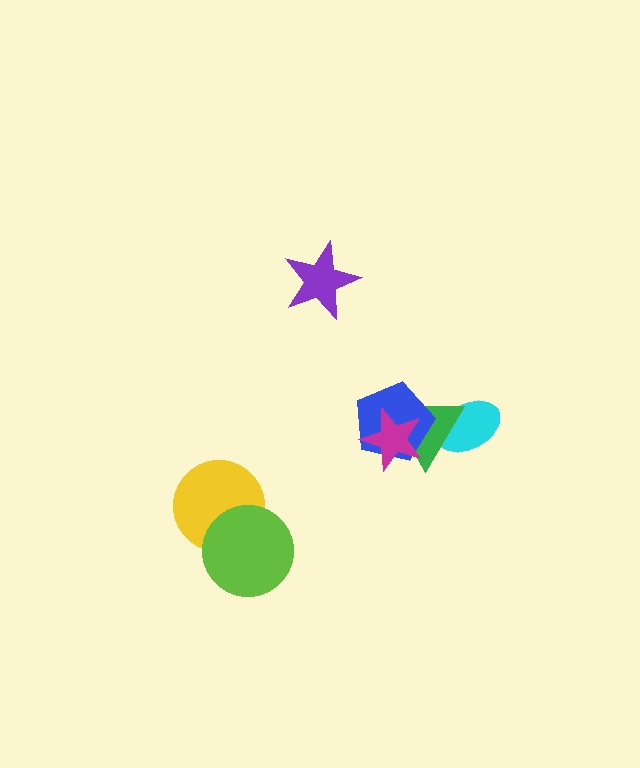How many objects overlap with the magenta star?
2 objects overlap with the magenta star.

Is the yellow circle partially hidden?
Yes, it is partially covered by another shape.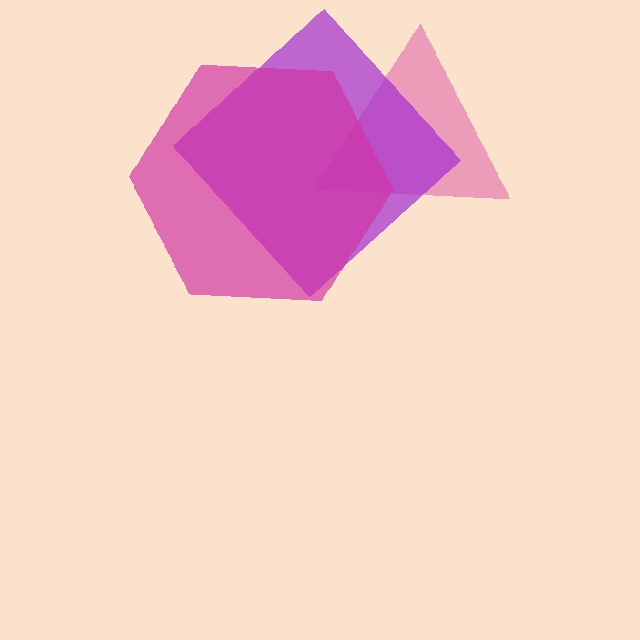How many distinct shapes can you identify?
There are 3 distinct shapes: a pink triangle, a purple diamond, a magenta hexagon.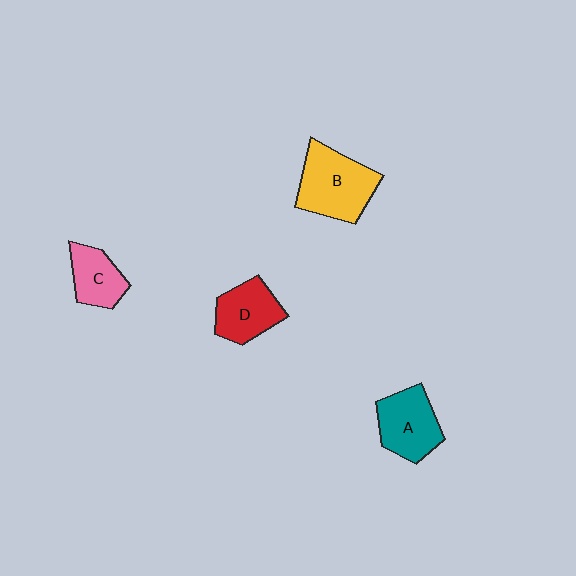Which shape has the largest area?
Shape B (yellow).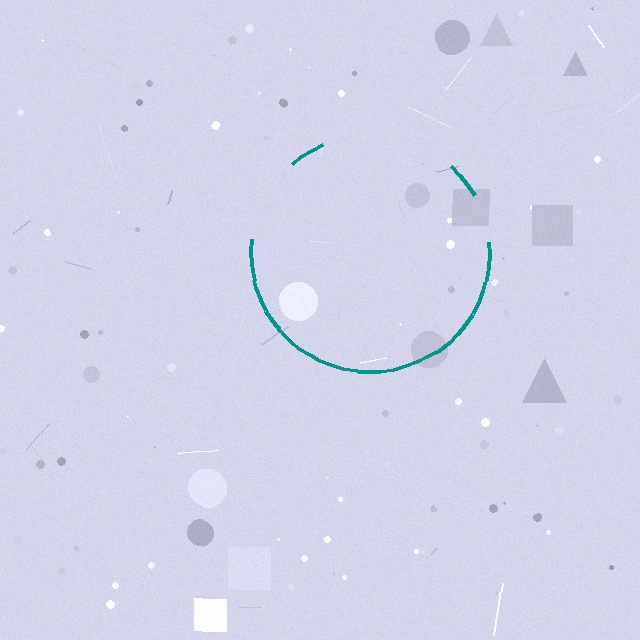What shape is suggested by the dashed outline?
The dashed outline suggests a circle.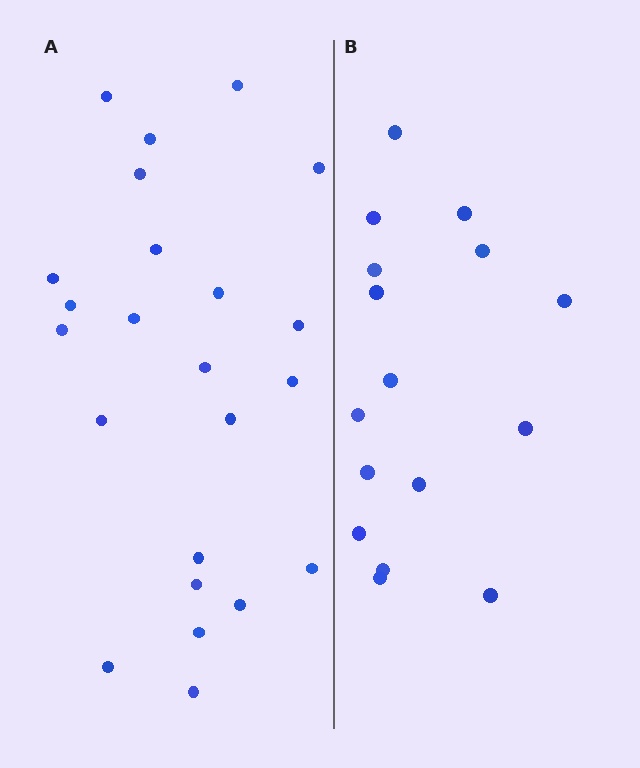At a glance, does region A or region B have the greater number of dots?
Region A (the left region) has more dots.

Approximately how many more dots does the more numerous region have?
Region A has roughly 8 or so more dots than region B.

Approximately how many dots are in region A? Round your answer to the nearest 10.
About 20 dots. (The exact count is 23, which rounds to 20.)